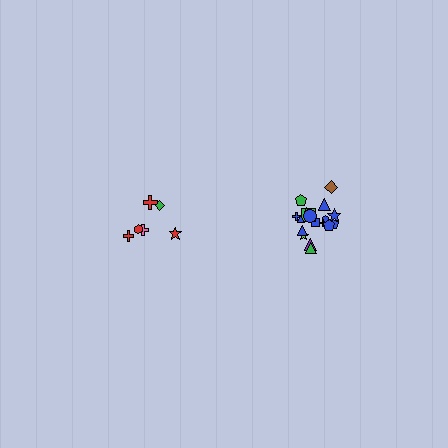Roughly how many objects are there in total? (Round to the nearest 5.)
Roughly 25 objects in total.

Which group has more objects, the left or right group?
The right group.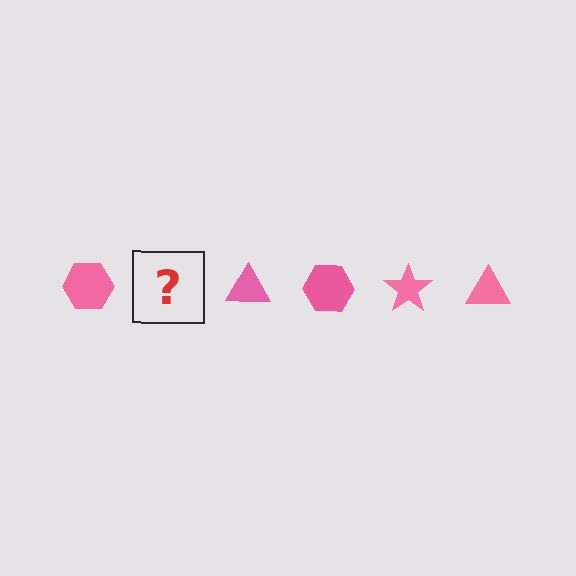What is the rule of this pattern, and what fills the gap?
The rule is that the pattern cycles through hexagon, star, triangle shapes in pink. The gap should be filled with a pink star.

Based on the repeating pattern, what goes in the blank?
The blank should be a pink star.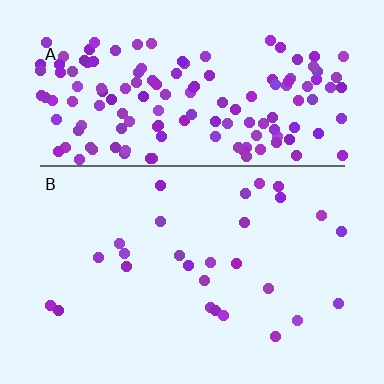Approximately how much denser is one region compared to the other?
Approximately 5.7× — region A over region B.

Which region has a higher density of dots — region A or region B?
A (the top).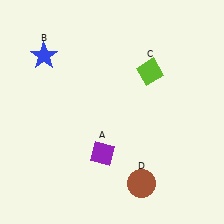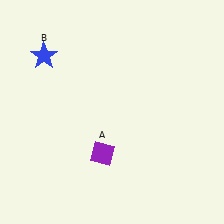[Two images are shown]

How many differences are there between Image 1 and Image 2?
There are 2 differences between the two images.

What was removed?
The brown circle (D), the lime diamond (C) were removed in Image 2.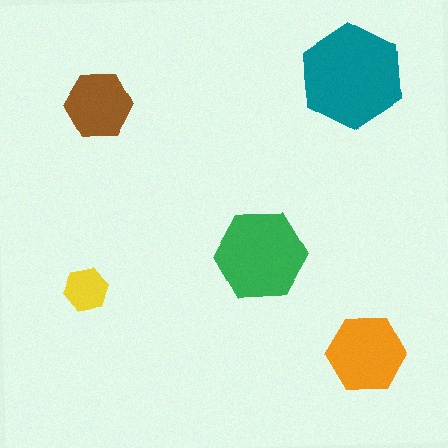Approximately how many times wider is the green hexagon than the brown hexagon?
About 1.5 times wider.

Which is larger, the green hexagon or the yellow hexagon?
The green one.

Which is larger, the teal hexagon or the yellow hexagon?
The teal one.